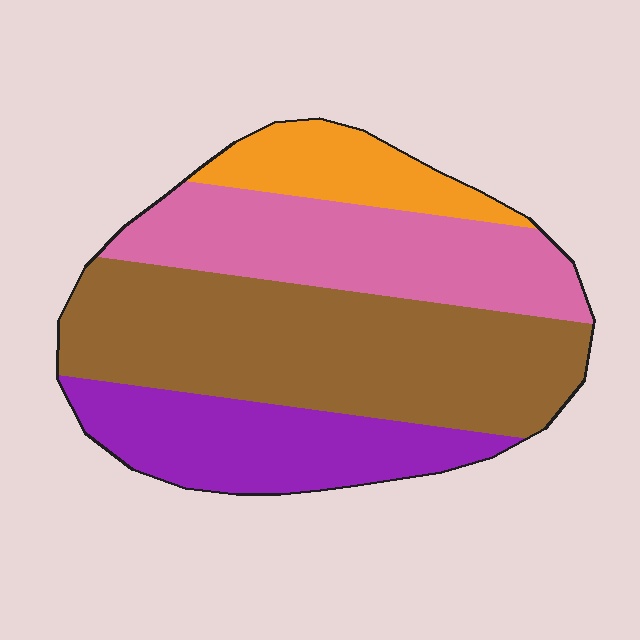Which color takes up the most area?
Brown, at roughly 40%.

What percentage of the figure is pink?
Pink takes up between a sixth and a third of the figure.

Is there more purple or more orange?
Purple.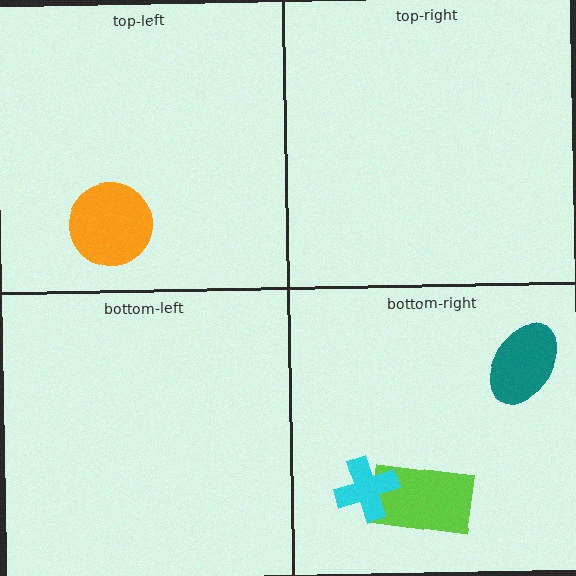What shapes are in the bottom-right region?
The lime rectangle, the cyan cross, the teal ellipse.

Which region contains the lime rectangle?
The bottom-right region.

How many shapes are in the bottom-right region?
3.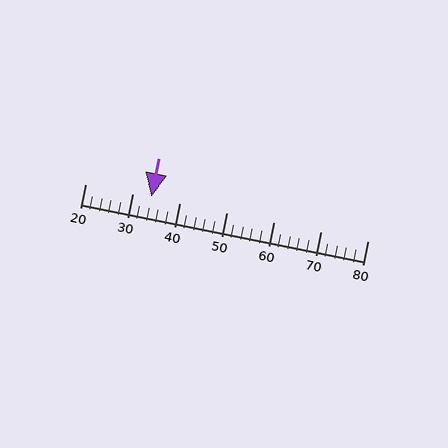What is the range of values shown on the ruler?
The ruler shows values from 20 to 80.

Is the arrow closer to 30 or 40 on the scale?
The arrow is closer to 30.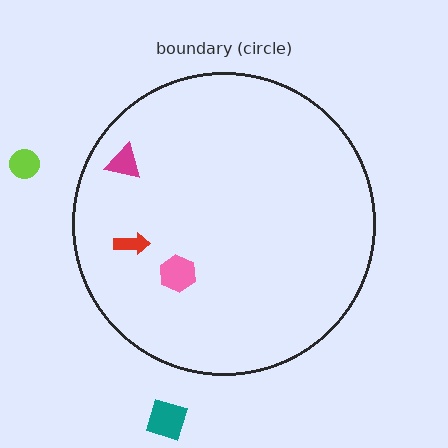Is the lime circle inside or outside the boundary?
Outside.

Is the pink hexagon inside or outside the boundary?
Inside.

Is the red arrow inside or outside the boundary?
Inside.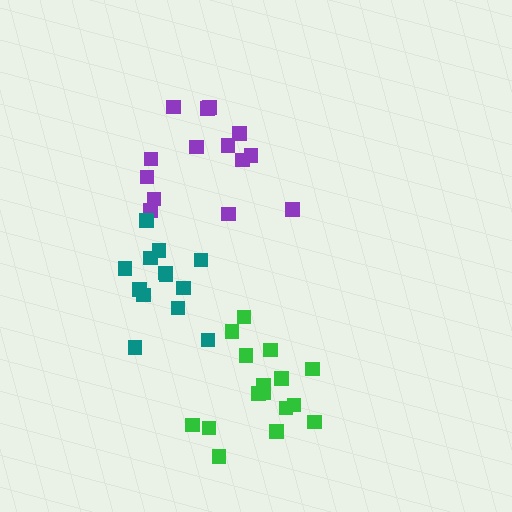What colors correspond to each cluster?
The clusters are colored: green, purple, teal.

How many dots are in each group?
Group 1: 16 dots, Group 2: 14 dots, Group 3: 13 dots (43 total).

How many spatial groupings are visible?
There are 3 spatial groupings.